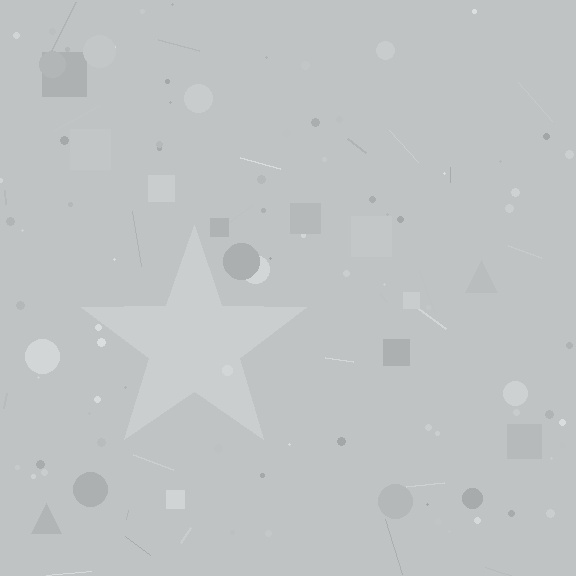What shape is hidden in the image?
A star is hidden in the image.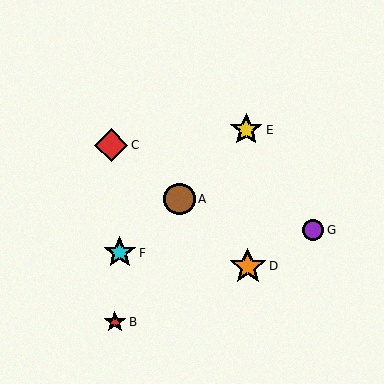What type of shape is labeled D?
Shape D is an orange star.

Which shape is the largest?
The orange star (labeled D) is the largest.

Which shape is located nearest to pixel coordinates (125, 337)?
The red star (labeled B) at (115, 322) is nearest to that location.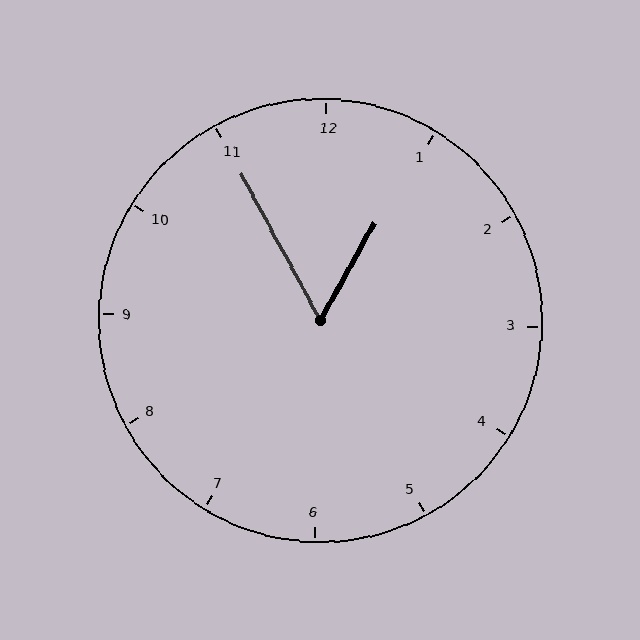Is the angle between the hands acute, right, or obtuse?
It is acute.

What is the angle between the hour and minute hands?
Approximately 58 degrees.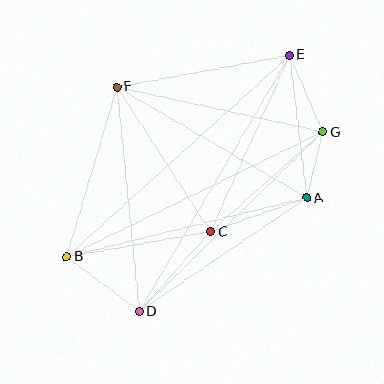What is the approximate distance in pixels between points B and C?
The distance between B and C is approximately 146 pixels.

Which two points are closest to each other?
Points A and G are closest to each other.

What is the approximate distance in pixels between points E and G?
The distance between E and G is approximately 84 pixels.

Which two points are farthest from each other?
Points B and E are farthest from each other.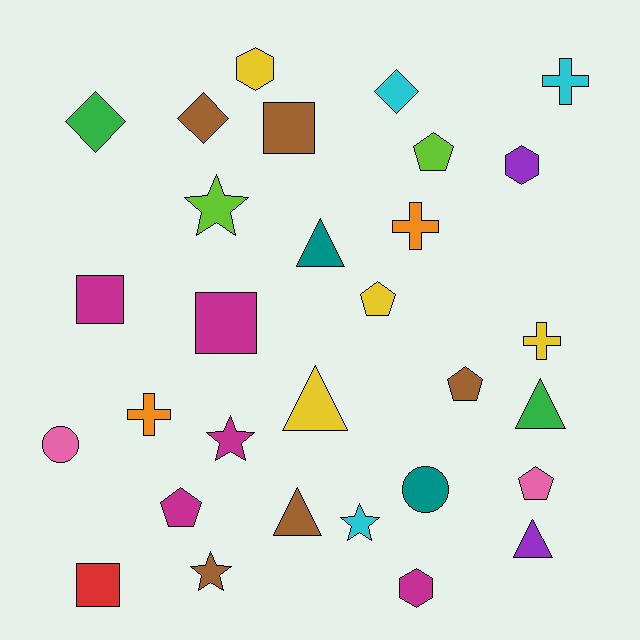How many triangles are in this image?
There are 5 triangles.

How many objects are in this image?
There are 30 objects.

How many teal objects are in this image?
There are 2 teal objects.